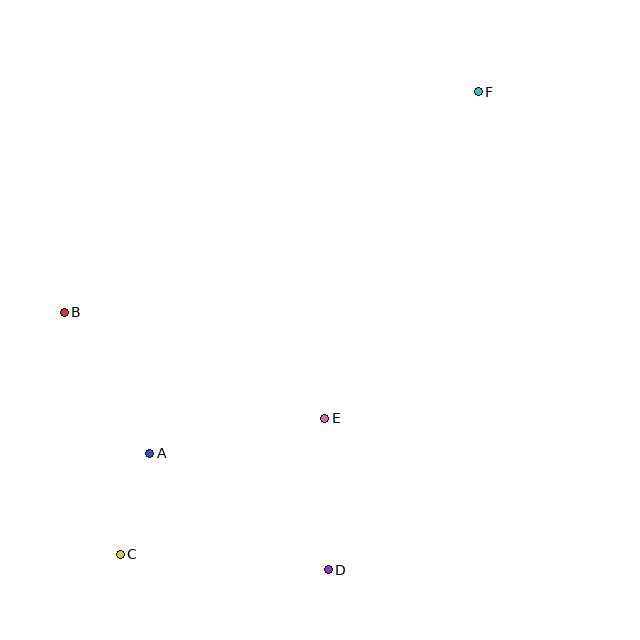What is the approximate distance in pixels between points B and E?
The distance between B and E is approximately 281 pixels.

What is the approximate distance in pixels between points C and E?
The distance between C and E is approximately 245 pixels.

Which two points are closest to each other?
Points A and C are closest to each other.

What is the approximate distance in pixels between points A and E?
The distance between A and E is approximately 178 pixels.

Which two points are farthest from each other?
Points C and F are farthest from each other.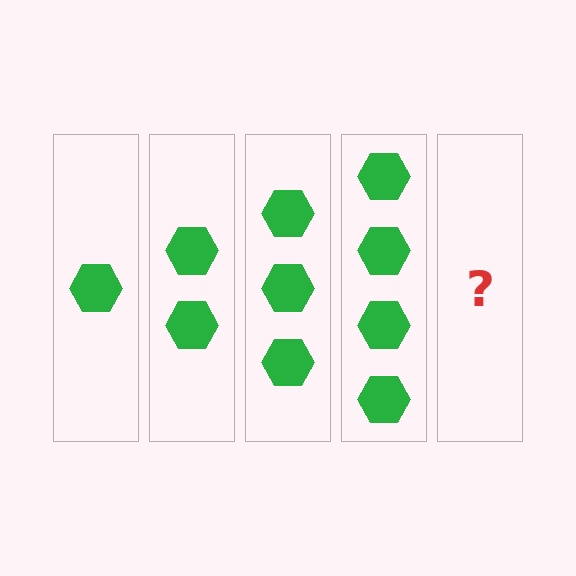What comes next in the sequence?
The next element should be 5 hexagons.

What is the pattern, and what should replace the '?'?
The pattern is that each step adds one more hexagon. The '?' should be 5 hexagons.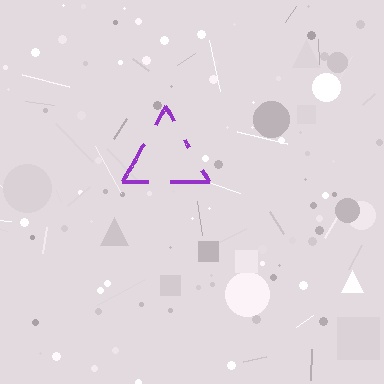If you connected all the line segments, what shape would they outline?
They would outline a triangle.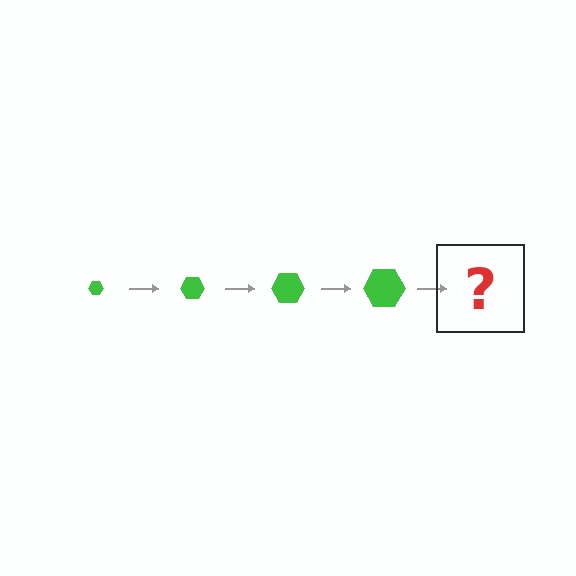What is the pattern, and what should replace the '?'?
The pattern is that the hexagon gets progressively larger each step. The '?' should be a green hexagon, larger than the previous one.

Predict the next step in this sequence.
The next step is a green hexagon, larger than the previous one.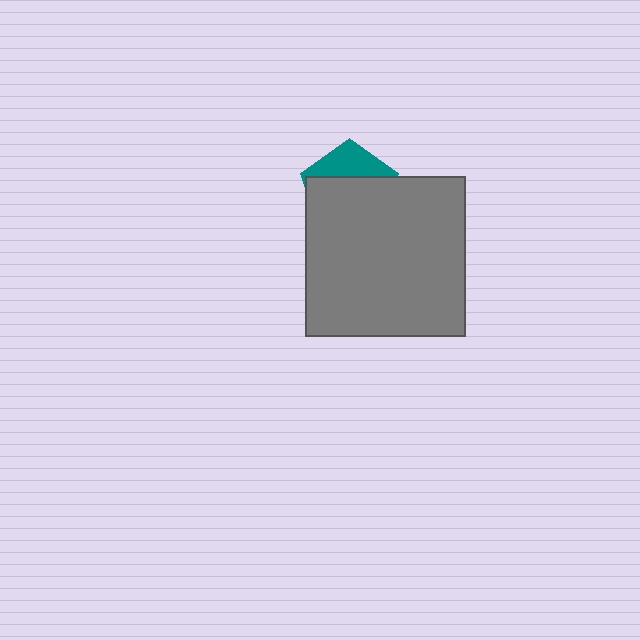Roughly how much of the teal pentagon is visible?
A small part of it is visible (roughly 31%).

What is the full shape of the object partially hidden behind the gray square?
The partially hidden object is a teal pentagon.